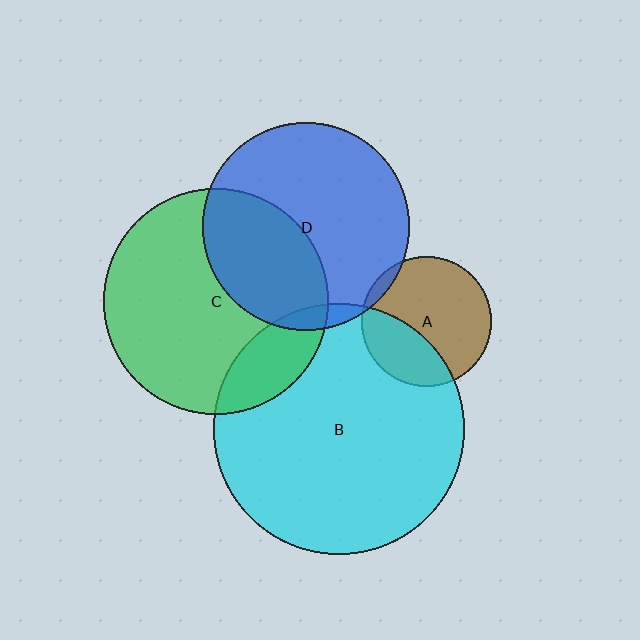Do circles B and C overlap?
Yes.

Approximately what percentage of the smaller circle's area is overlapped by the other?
Approximately 15%.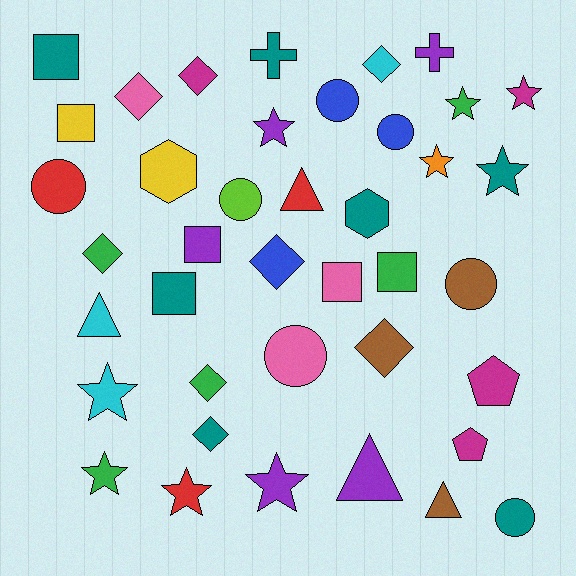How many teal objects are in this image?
There are 7 teal objects.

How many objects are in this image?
There are 40 objects.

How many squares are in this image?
There are 6 squares.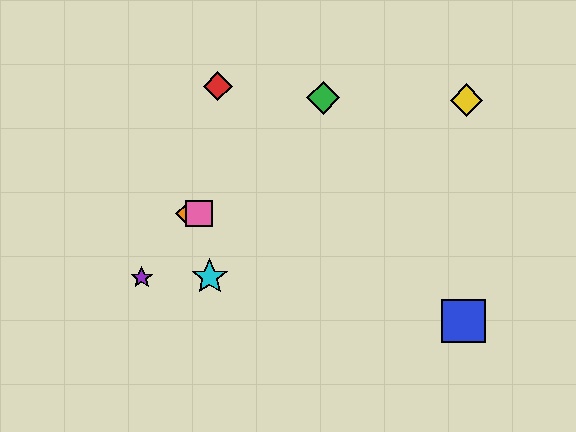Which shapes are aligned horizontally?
The orange diamond, the pink square are aligned horizontally.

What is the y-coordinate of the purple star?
The purple star is at y≈278.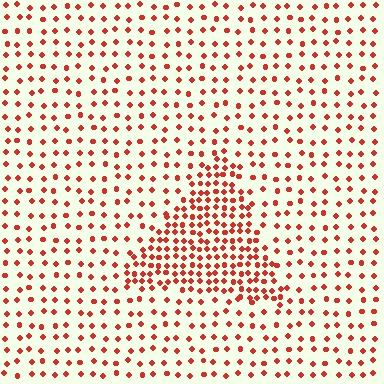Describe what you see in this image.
The image contains small red elements arranged at two different densities. A triangle-shaped region is visible where the elements are more densely packed than the surrounding area.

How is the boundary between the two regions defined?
The boundary is defined by a change in element density (approximately 2.3x ratio). All elements are the same color, size, and shape.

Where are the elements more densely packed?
The elements are more densely packed inside the triangle boundary.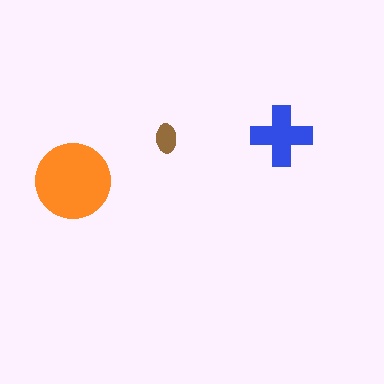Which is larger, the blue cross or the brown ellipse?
The blue cross.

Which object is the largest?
The orange circle.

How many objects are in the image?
There are 3 objects in the image.